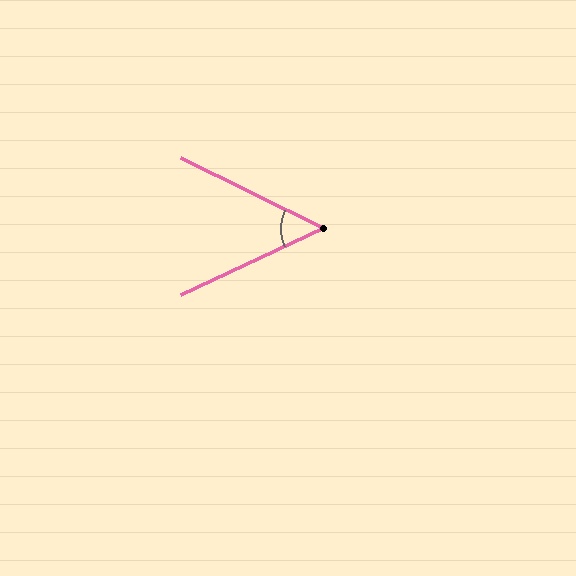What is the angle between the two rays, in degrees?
Approximately 51 degrees.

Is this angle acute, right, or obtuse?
It is acute.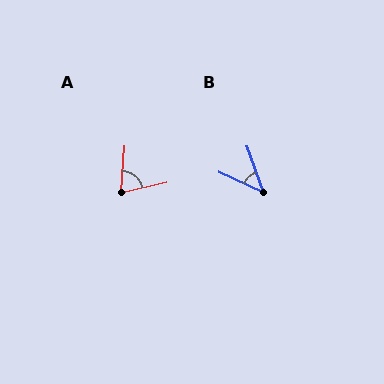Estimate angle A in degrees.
Approximately 72 degrees.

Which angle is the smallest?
B, at approximately 46 degrees.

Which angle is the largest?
A, at approximately 72 degrees.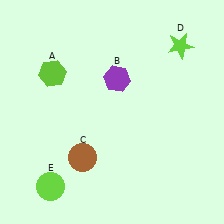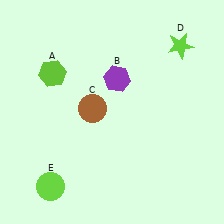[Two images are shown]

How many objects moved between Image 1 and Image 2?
1 object moved between the two images.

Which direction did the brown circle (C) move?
The brown circle (C) moved up.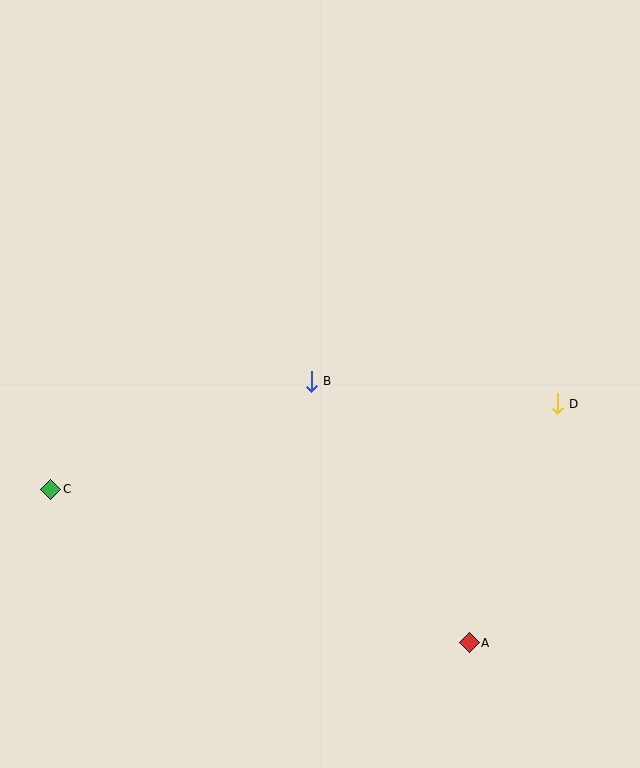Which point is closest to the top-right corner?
Point D is closest to the top-right corner.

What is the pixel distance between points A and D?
The distance between A and D is 255 pixels.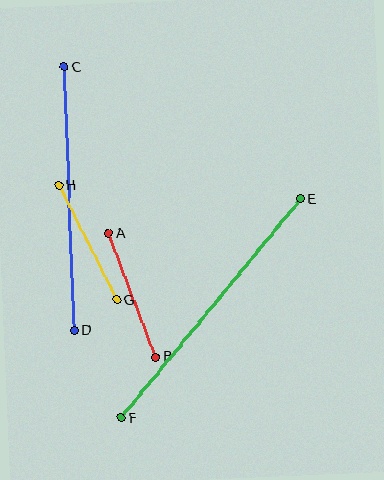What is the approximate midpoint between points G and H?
The midpoint is at approximately (88, 243) pixels.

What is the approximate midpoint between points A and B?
The midpoint is at approximately (132, 295) pixels.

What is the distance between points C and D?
The distance is approximately 263 pixels.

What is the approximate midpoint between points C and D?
The midpoint is at approximately (69, 199) pixels.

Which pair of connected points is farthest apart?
Points E and F are farthest apart.